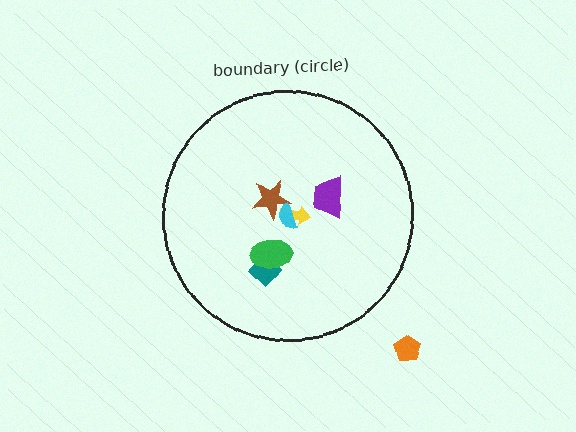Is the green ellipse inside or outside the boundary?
Inside.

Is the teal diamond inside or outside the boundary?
Inside.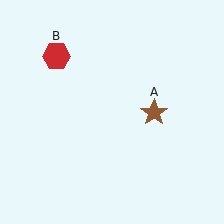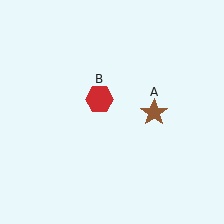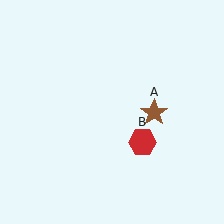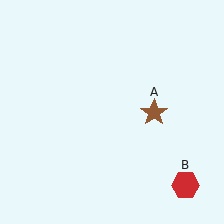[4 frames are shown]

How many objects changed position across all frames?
1 object changed position: red hexagon (object B).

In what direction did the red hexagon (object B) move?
The red hexagon (object B) moved down and to the right.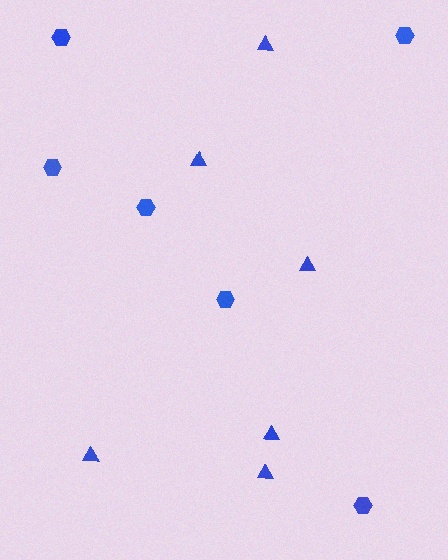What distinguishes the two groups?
There are 2 groups: one group of triangles (6) and one group of hexagons (6).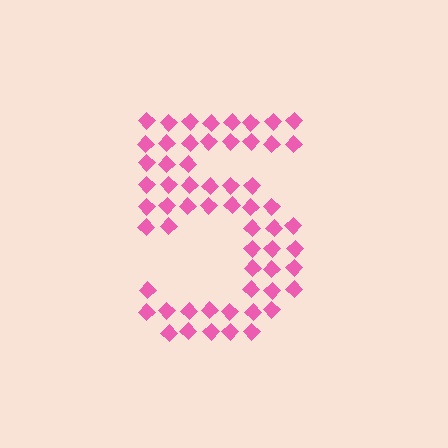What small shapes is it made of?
It is made of small diamonds.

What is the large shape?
The large shape is the digit 5.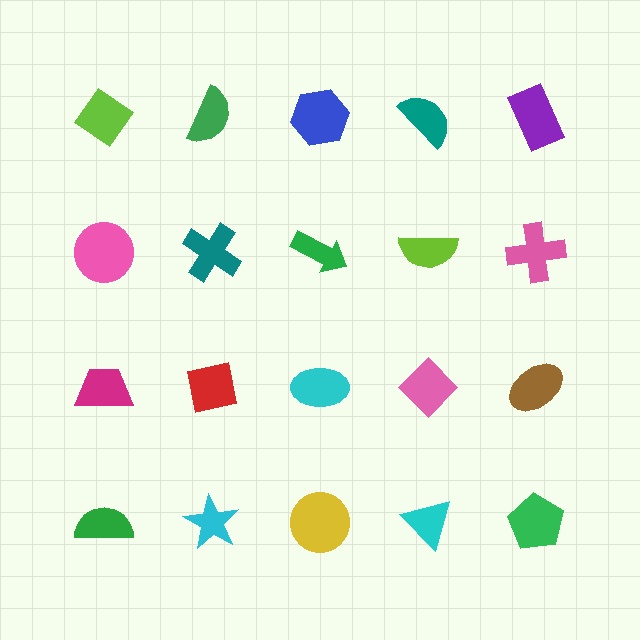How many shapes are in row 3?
5 shapes.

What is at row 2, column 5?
A pink cross.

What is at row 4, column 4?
A cyan triangle.